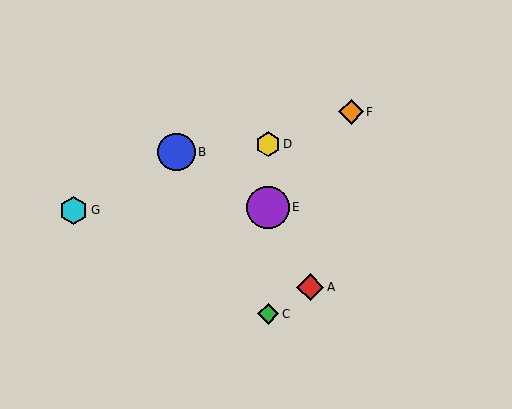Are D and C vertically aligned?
Yes, both are at x≈268.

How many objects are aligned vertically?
3 objects (C, D, E) are aligned vertically.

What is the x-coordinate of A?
Object A is at x≈310.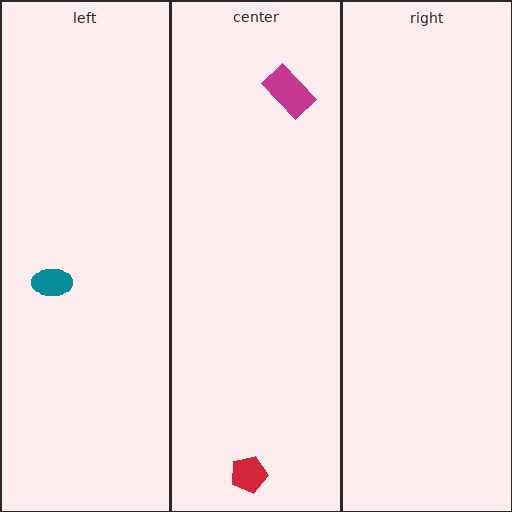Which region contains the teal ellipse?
The left region.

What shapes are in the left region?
The teal ellipse.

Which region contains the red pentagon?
The center region.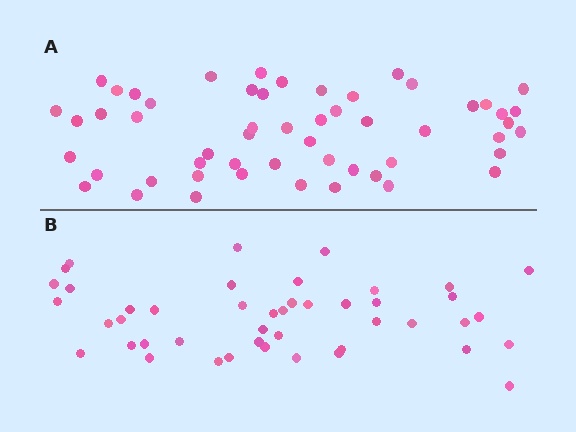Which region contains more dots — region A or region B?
Region A (the top region) has more dots.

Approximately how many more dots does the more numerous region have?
Region A has roughly 8 or so more dots than region B.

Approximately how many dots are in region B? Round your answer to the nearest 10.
About 40 dots. (The exact count is 45, which rounds to 40.)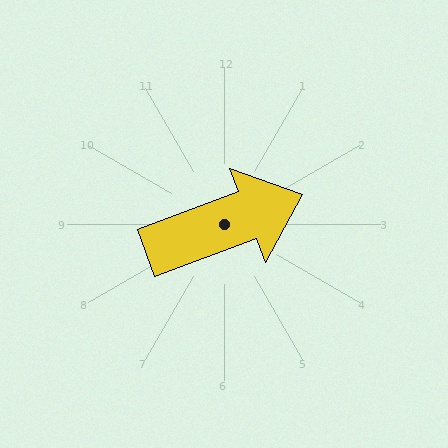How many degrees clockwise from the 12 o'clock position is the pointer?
Approximately 69 degrees.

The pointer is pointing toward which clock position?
Roughly 2 o'clock.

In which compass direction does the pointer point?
East.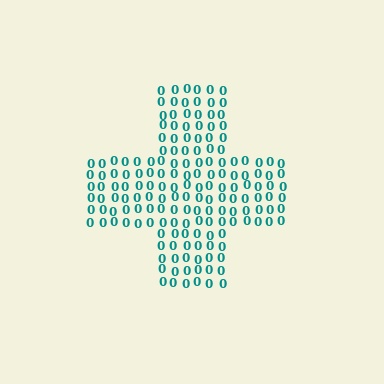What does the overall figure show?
The overall figure shows a cross.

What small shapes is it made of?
It is made of small digit 0's.